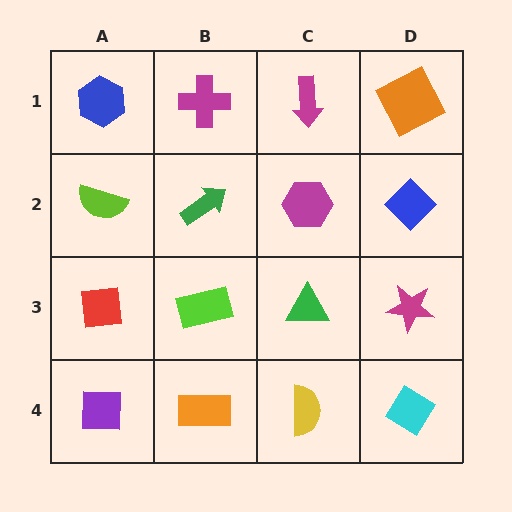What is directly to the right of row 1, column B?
A magenta arrow.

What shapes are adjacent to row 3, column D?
A blue diamond (row 2, column D), a cyan diamond (row 4, column D), a green triangle (row 3, column C).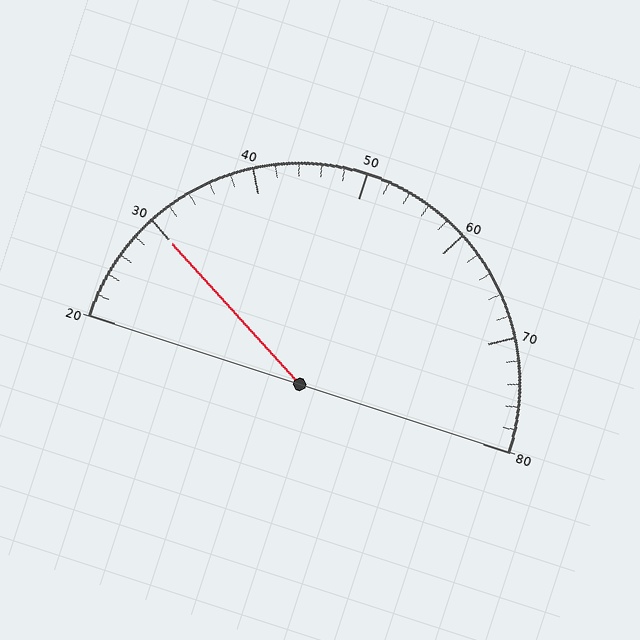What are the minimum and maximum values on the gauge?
The gauge ranges from 20 to 80.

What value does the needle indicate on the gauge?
The needle indicates approximately 30.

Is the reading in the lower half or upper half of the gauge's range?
The reading is in the lower half of the range (20 to 80).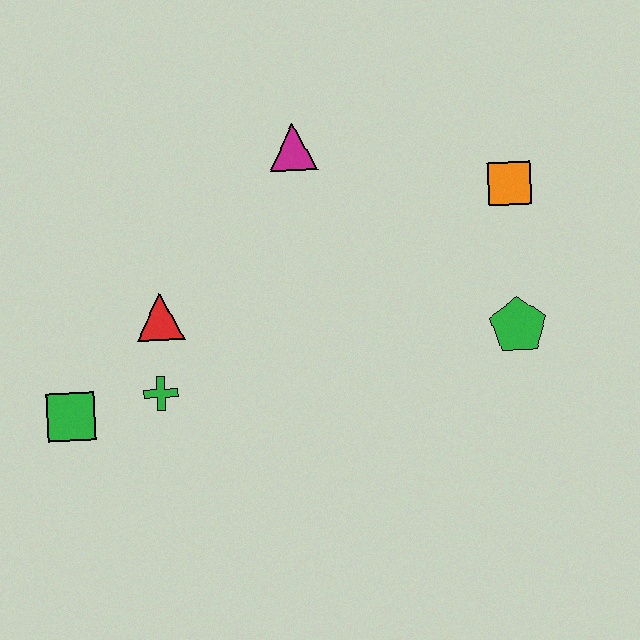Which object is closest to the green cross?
The red triangle is closest to the green cross.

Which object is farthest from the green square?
The orange square is farthest from the green square.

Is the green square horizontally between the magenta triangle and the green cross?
No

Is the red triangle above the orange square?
No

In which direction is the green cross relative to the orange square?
The green cross is to the left of the orange square.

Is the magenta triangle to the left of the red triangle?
No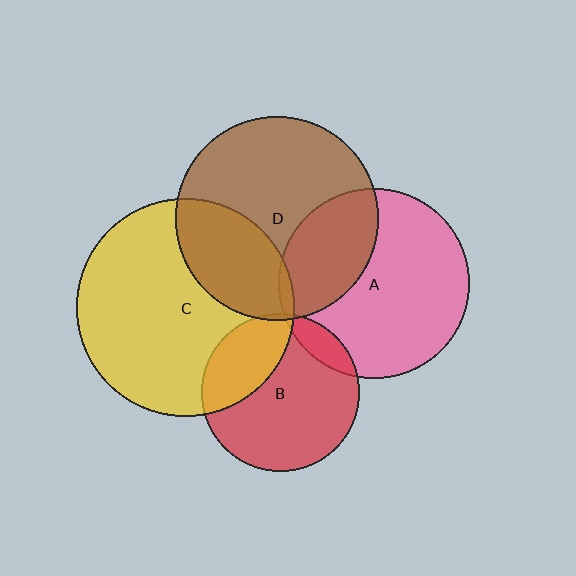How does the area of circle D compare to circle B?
Approximately 1.7 times.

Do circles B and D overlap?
Yes.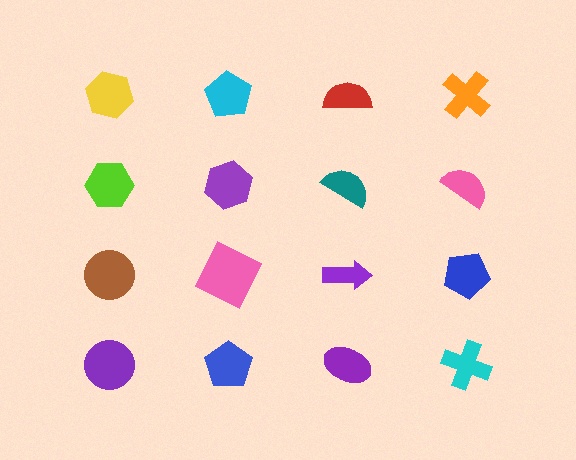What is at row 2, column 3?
A teal semicircle.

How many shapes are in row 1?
4 shapes.